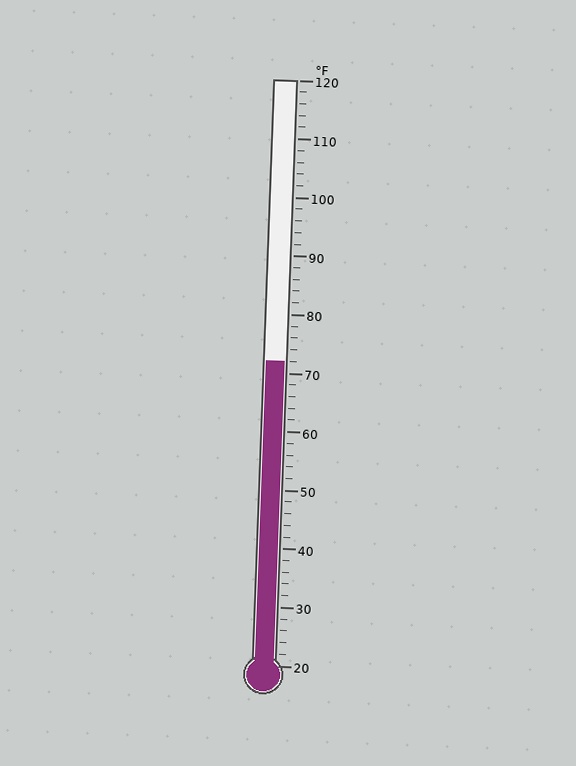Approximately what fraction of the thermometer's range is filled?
The thermometer is filled to approximately 50% of its range.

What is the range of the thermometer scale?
The thermometer scale ranges from 20°F to 120°F.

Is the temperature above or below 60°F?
The temperature is above 60°F.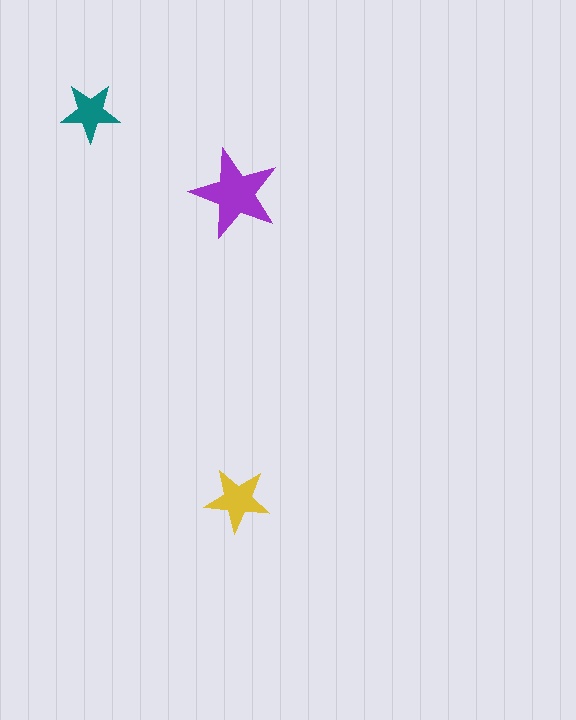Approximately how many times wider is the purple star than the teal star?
About 1.5 times wider.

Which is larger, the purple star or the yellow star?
The purple one.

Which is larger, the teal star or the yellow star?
The yellow one.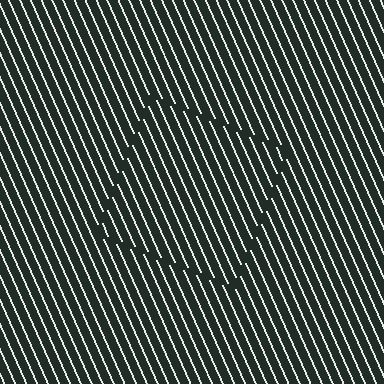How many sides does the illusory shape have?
4 sides — the line-ends trace a square.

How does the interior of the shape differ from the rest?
The interior of the shape contains the same grating, shifted by half a period — the contour is defined by the phase discontinuity where line-ends from the inner and outer gratings abut.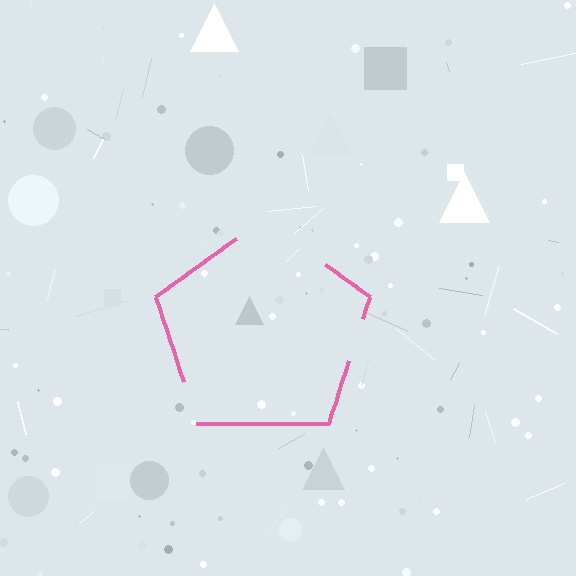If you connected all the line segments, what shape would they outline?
They would outline a pentagon.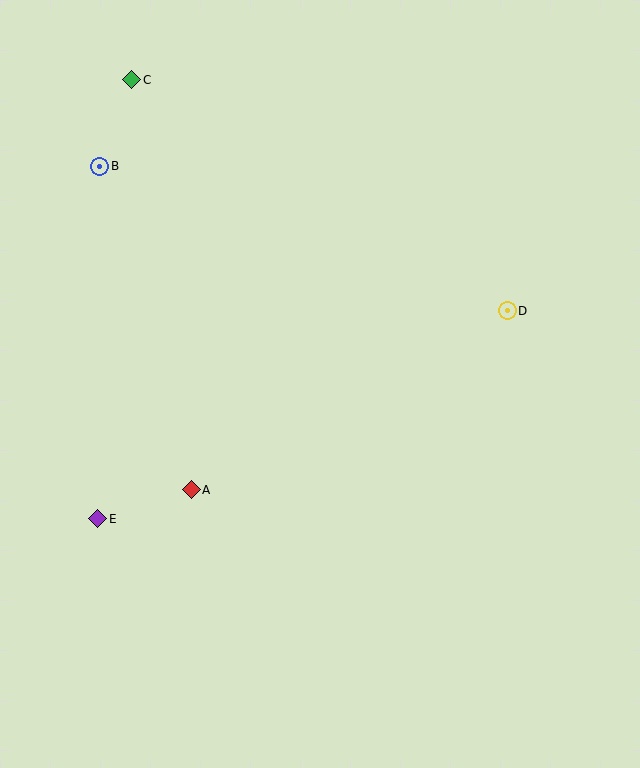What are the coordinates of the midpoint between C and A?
The midpoint between C and A is at (162, 285).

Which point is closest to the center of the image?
Point A at (191, 490) is closest to the center.